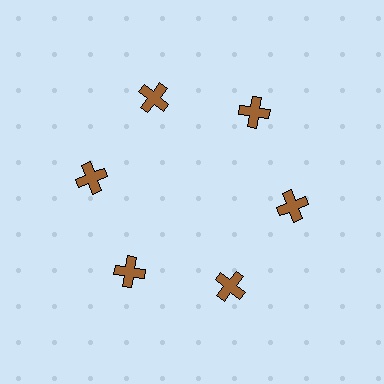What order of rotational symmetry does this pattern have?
This pattern has 6-fold rotational symmetry.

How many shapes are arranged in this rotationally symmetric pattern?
There are 6 shapes, arranged in 6 groups of 1.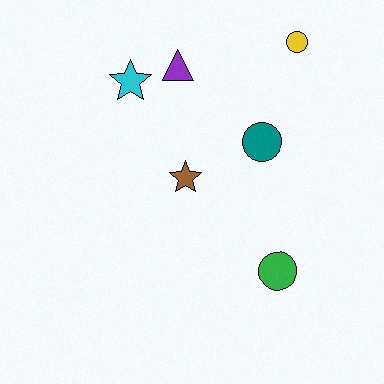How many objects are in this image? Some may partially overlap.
There are 6 objects.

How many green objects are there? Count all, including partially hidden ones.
There is 1 green object.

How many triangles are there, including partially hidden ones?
There is 1 triangle.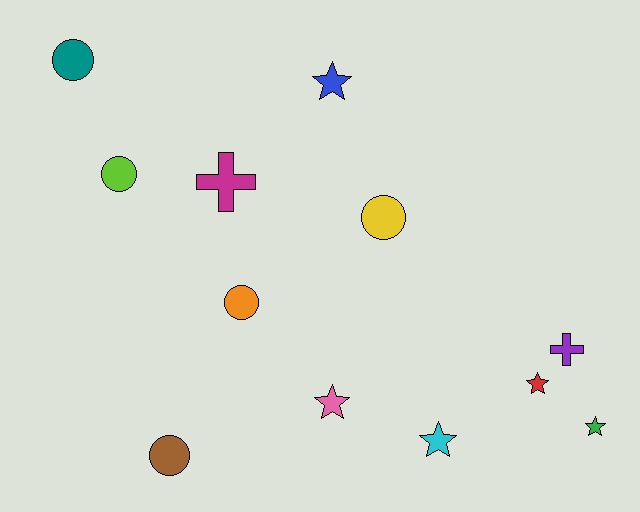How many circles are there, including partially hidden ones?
There are 5 circles.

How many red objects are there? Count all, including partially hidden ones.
There is 1 red object.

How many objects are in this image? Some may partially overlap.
There are 12 objects.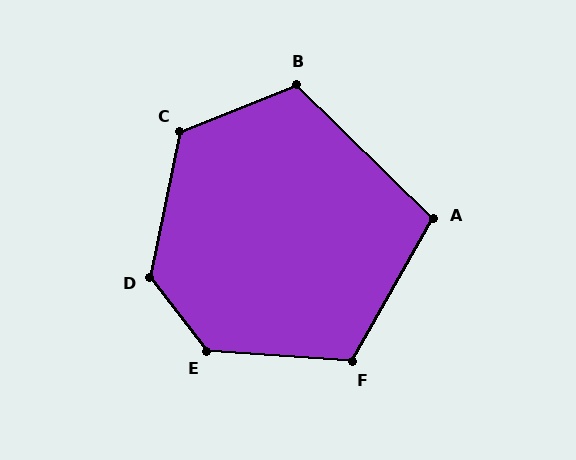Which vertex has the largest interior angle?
E, at approximately 131 degrees.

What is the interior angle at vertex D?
Approximately 131 degrees (obtuse).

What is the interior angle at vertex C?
Approximately 124 degrees (obtuse).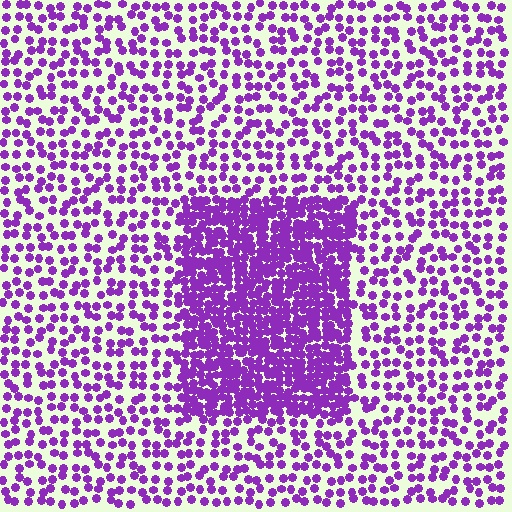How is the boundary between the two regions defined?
The boundary is defined by a change in element density (approximately 2.5x ratio). All elements are the same color, size, and shape.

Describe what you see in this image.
The image contains small purple elements arranged at two different densities. A rectangle-shaped region is visible where the elements are more densely packed than the surrounding area.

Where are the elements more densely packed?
The elements are more densely packed inside the rectangle boundary.